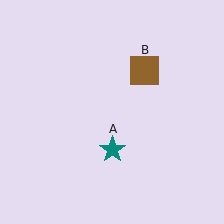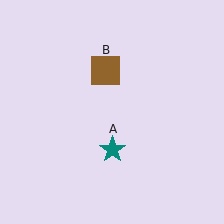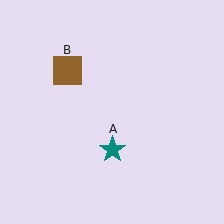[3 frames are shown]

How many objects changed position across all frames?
1 object changed position: brown square (object B).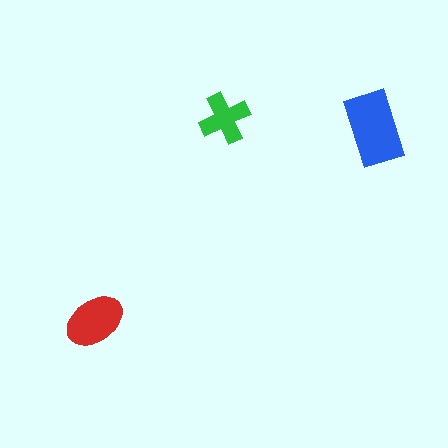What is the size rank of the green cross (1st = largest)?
3rd.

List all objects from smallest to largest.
The green cross, the red ellipse, the blue rectangle.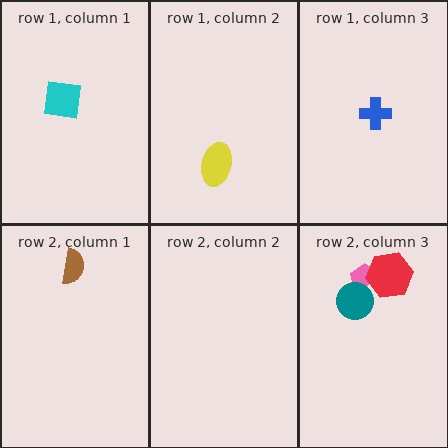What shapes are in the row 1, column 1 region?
The cyan square.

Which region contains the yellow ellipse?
The row 1, column 2 region.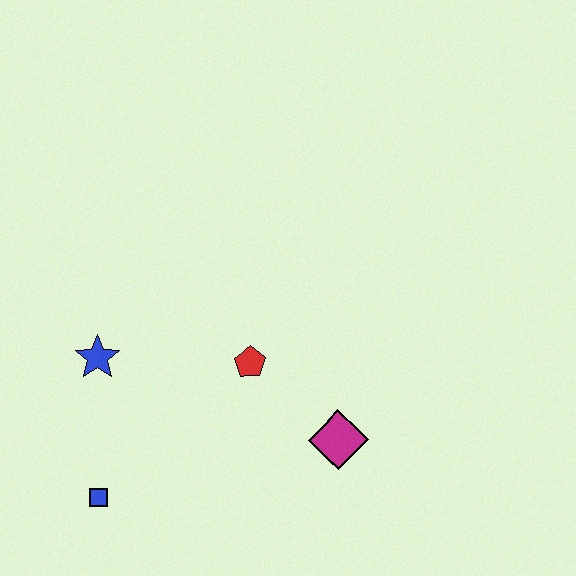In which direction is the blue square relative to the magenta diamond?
The blue square is to the left of the magenta diamond.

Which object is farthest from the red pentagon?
The blue square is farthest from the red pentagon.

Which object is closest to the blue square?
The blue star is closest to the blue square.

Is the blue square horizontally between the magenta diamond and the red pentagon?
No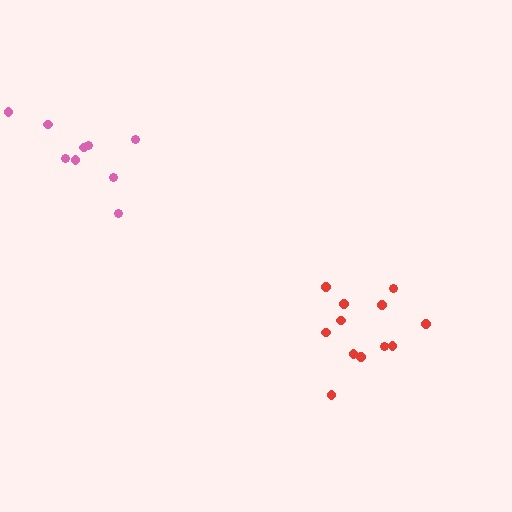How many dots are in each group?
Group 1: 12 dots, Group 2: 9 dots (21 total).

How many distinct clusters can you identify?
There are 2 distinct clusters.